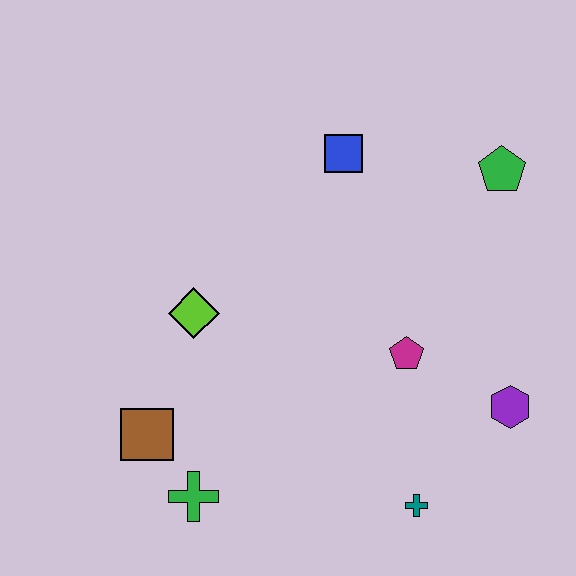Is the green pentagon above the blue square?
No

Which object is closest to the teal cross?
The purple hexagon is closest to the teal cross.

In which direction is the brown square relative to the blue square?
The brown square is below the blue square.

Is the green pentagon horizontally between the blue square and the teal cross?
No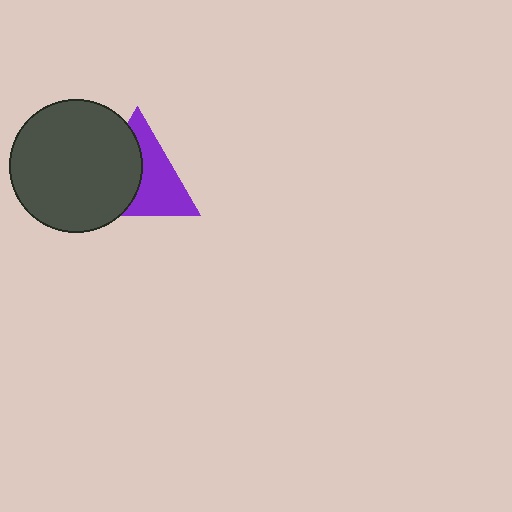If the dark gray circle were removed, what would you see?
You would see the complete purple triangle.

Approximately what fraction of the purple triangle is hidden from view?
Roughly 49% of the purple triangle is hidden behind the dark gray circle.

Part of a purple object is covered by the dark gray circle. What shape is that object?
It is a triangle.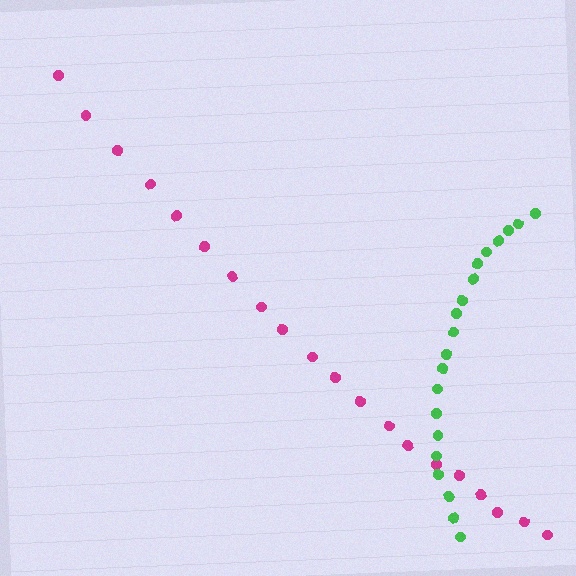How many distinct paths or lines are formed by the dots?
There are 2 distinct paths.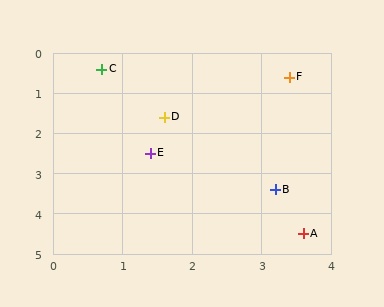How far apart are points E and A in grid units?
Points E and A are about 3.0 grid units apart.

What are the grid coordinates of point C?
Point C is at approximately (0.7, 0.4).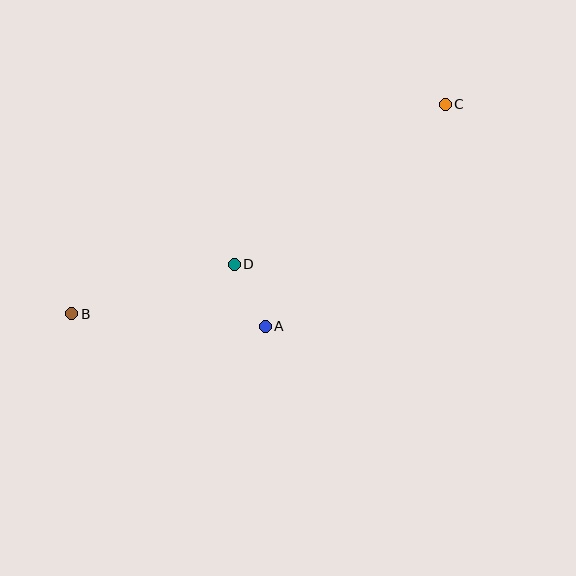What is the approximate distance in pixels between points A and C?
The distance between A and C is approximately 286 pixels.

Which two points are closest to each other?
Points A and D are closest to each other.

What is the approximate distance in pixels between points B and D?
The distance between B and D is approximately 170 pixels.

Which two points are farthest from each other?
Points B and C are farthest from each other.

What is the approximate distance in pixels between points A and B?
The distance between A and B is approximately 194 pixels.